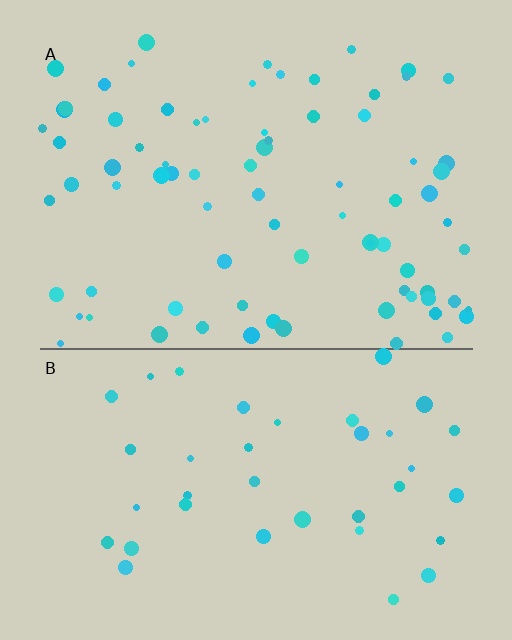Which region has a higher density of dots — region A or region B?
A (the top).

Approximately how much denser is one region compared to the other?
Approximately 2.0× — region A over region B.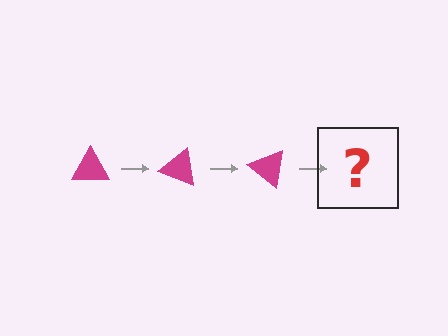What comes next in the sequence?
The next element should be a magenta triangle rotated 60 degrees.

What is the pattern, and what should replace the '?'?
The pattern is that the triangle rotates 20 degrees each step. The '?' should be a magenta triangle rotated 60 degrees.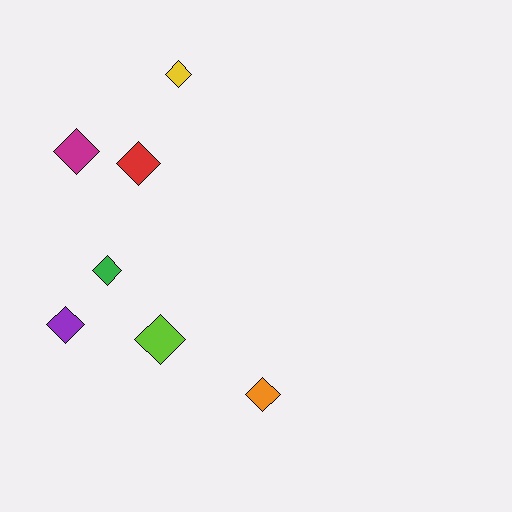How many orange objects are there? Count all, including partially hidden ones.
There is 1 orange object.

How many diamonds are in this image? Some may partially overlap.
There are 7 diamonds.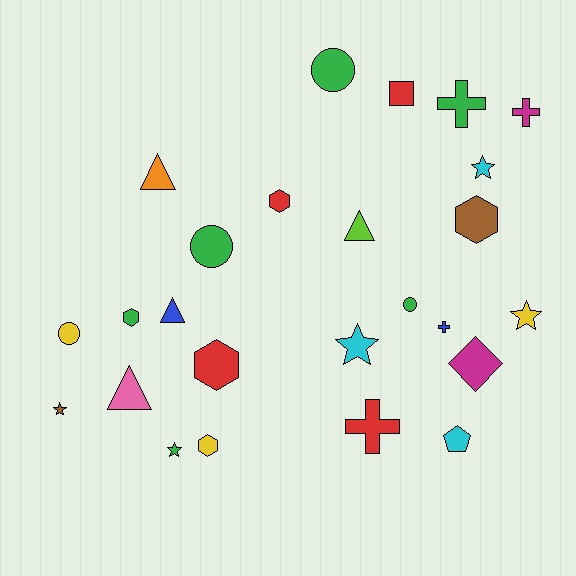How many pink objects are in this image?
There is 1 pink object.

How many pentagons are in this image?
There is 1 pentagon.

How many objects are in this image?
There are 25 objects.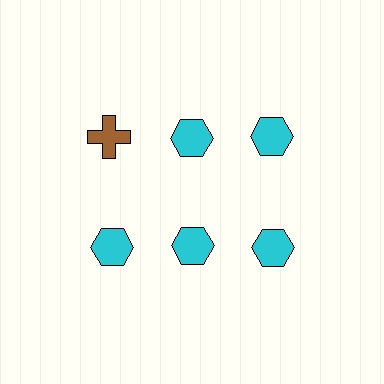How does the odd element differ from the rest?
It differs in both color (brown instead of cyan) and shape (cross instead of hexagon).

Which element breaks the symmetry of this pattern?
The brown cross in the top row, leftmost column breaks the symmetry. All other shapes are cyan hexagons.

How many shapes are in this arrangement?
There are 6 shapes arranged in a grid pattern.